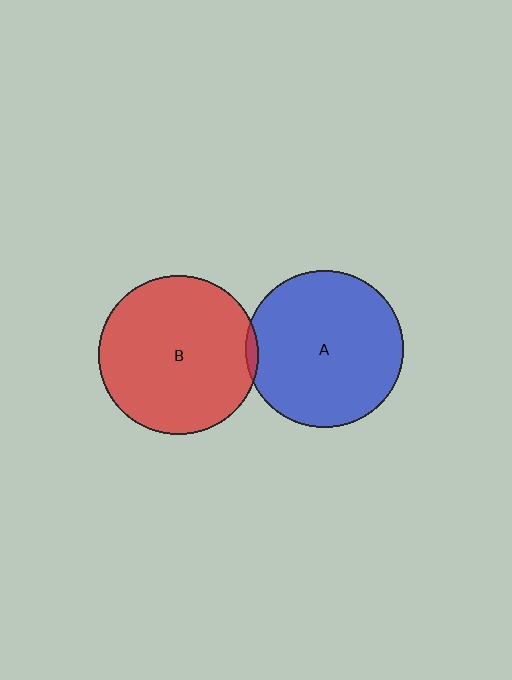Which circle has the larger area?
Circle B (red).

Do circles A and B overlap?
Yes.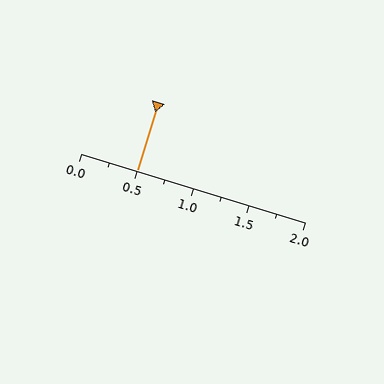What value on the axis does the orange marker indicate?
The marker indicates approximately 0.5.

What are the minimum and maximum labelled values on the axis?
The axis runs from 0.0 to 2.0.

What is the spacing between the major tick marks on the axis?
The major ticks are spaced 0.5 apart.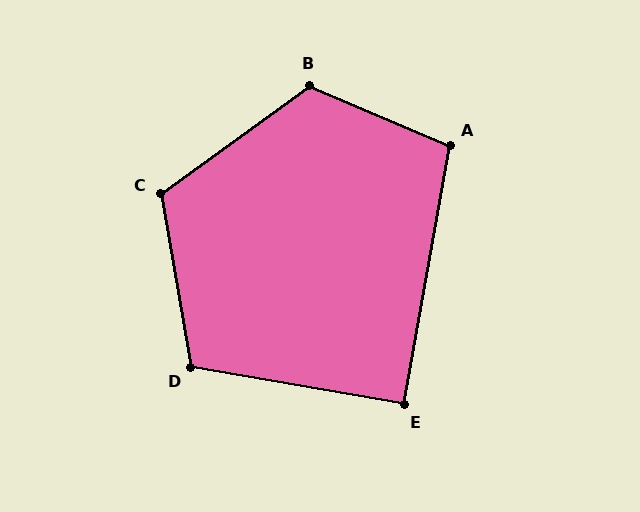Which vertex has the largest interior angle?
B, at approximately 121 degrees.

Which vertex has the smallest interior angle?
E, at approximately 90 degrees.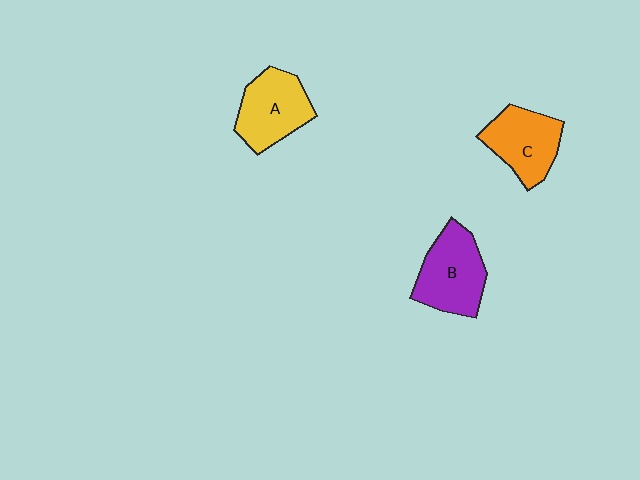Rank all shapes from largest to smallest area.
From largest to smallest: B (purple), A (yellow), C (orange).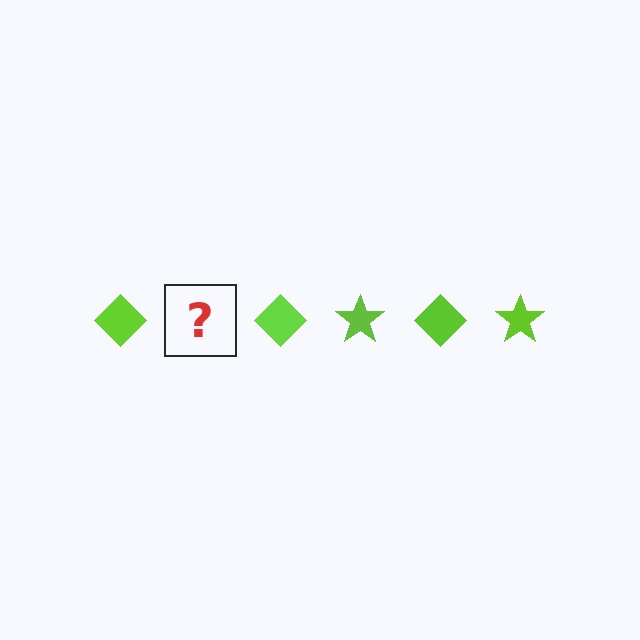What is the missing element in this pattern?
The missing element is a lime star.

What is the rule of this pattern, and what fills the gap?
The rule is that the pattern cycles through diamond, star shapes in lime. The gap should be filled with a lime star.